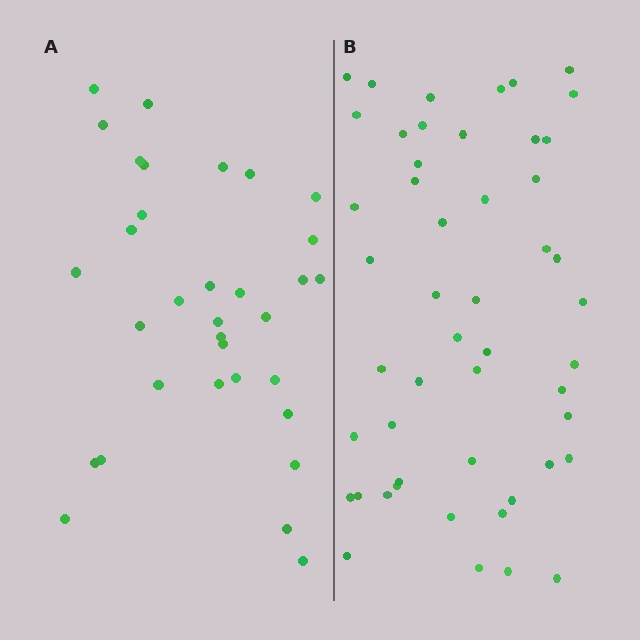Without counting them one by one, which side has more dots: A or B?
Region B (the right region) has more dots.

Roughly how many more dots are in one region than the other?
Region B has approximately 15 more dots than region A.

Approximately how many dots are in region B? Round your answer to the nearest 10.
About 50 dots.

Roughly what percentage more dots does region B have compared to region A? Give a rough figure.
About 50% more.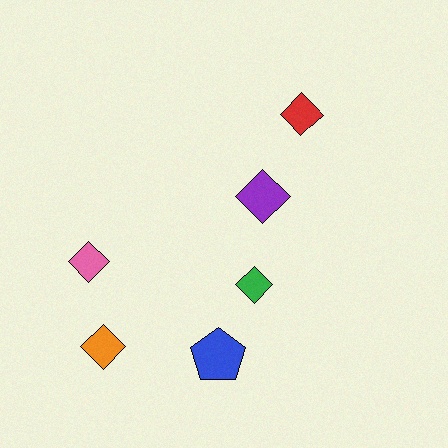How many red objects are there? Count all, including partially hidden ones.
There is 1 red object.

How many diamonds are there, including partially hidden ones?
There are 5 diamonds.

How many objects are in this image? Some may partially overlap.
There are 6 objects.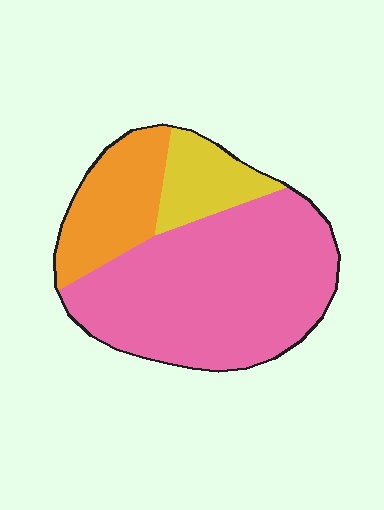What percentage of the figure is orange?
Orange takes up about one fifth (1/5) of the figure.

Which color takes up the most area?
Pink, at roughly 65%.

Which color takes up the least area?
Yellow, at roughly 15%.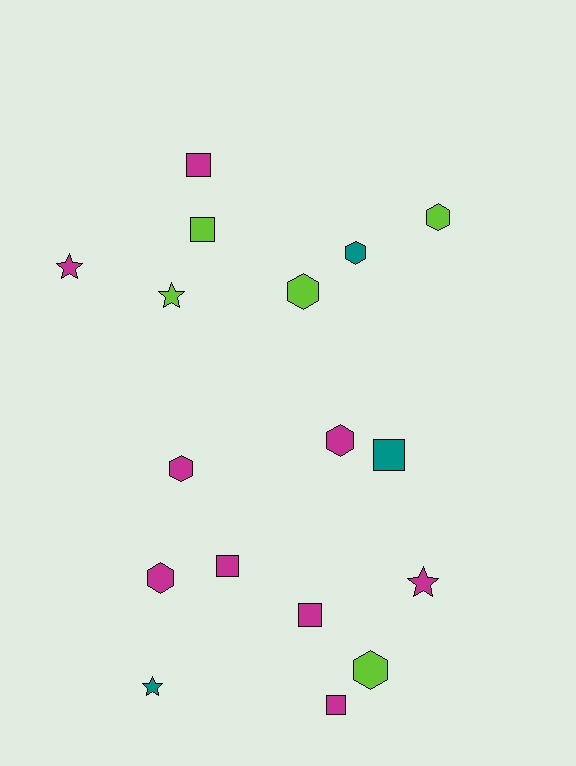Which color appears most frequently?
Magenta, with 9 objects.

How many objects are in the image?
There are 17 objects.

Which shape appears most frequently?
Hexagon, with 7 objects.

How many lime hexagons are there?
There are 3 lime hexagons.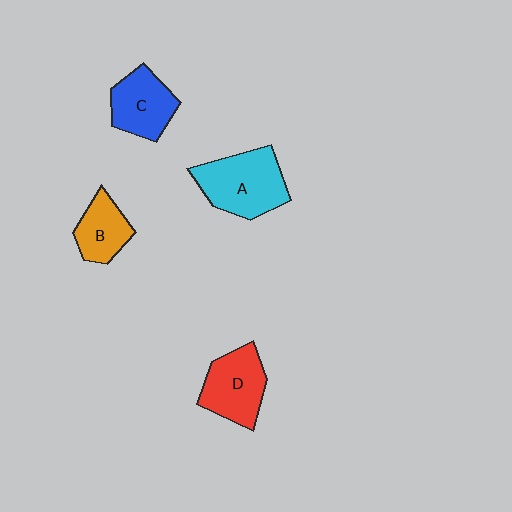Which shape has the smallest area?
Shape B (orange).